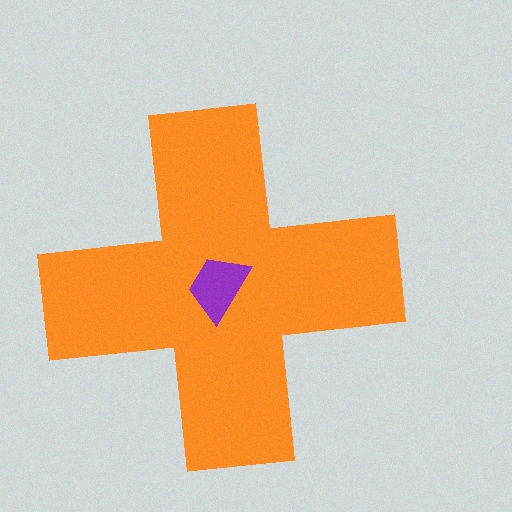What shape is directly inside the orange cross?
The purple trapezoid.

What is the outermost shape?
The orange cross.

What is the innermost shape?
The purple trapezoid.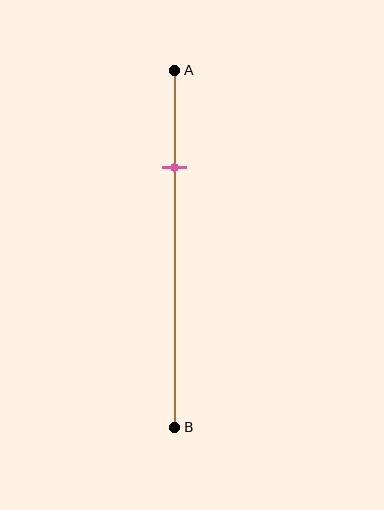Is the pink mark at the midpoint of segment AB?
No, the mark is at about 25% from A, not at the 50% midpoint.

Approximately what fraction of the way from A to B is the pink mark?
The pink mark is approximately 25% of the way from A to B.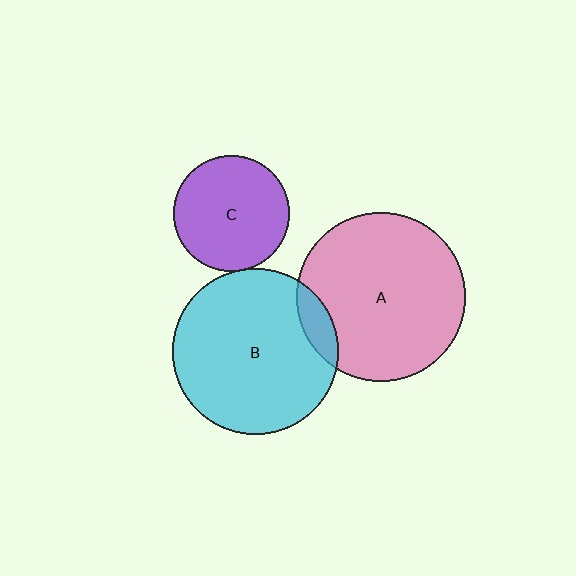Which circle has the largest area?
Circle A (pink).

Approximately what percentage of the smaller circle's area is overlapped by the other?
Approximately 5%.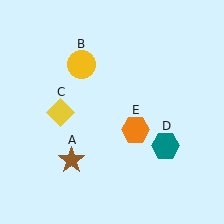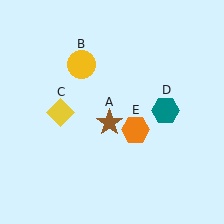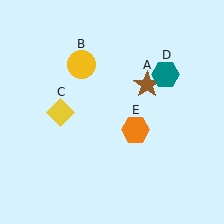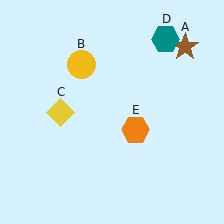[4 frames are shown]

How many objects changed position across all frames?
2 objects changed position: brown star (object A), teal hexagon (object D).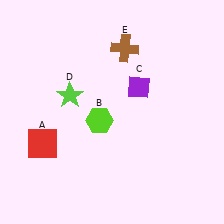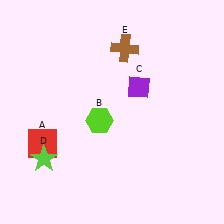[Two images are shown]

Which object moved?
The lime star (D) moved down.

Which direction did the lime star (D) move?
The lime star (D) moved down.